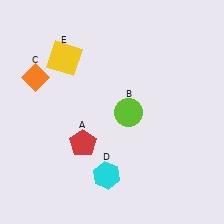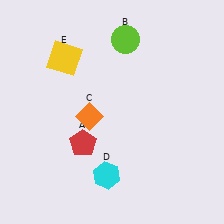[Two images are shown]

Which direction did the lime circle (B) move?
The lime circle (B) moved up.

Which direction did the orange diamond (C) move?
The orange diamond (C) moved right.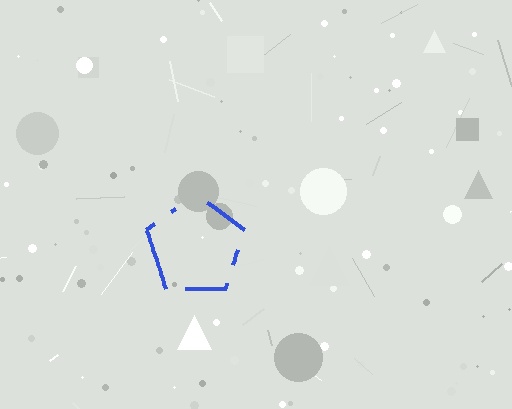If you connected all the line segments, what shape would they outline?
They would outline a pentagon.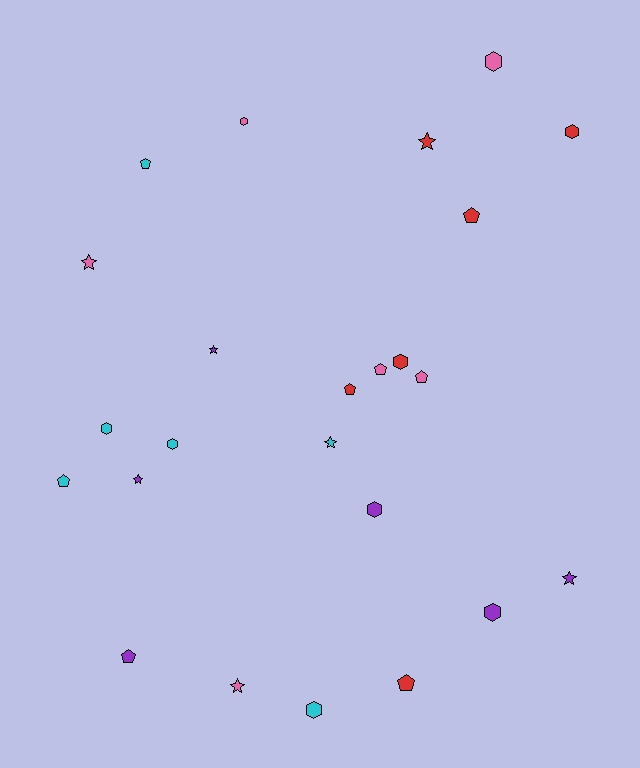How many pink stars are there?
There are 2 pink stars.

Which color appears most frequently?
Red, with 6 objects.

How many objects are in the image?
There are 24 objects.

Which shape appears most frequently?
Hexagon, with 9 objects.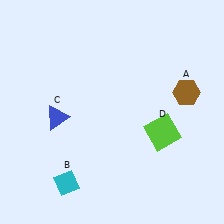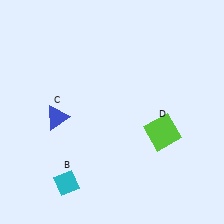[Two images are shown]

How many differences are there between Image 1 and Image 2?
There is 1 difference between the two images.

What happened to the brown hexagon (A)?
The brown hexagon (A) was removed in Image 2. It was in the top-right area of Image 1.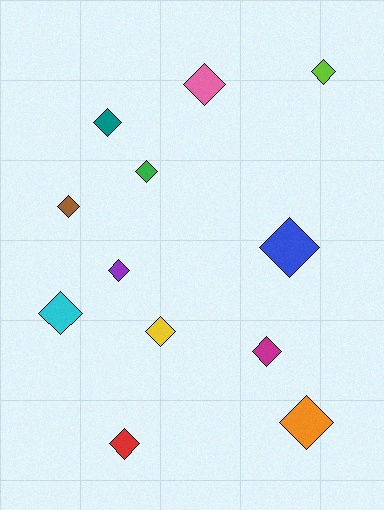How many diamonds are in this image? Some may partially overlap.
There are 12 diamonds.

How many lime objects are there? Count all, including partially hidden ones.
There is 1 lime object.